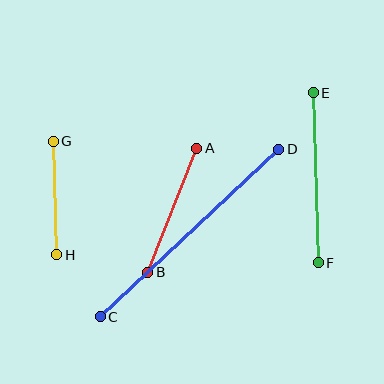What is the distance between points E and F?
The distance is approximately 170 pixels.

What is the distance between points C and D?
The distance is approximately 245 pixels.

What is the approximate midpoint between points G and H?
The midpoint is at approximately (55, 198) pixels.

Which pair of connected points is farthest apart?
Points C and D are farthest apart.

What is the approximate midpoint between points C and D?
The midpoint is at approximately (189, 233) pixels.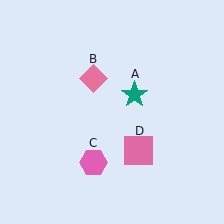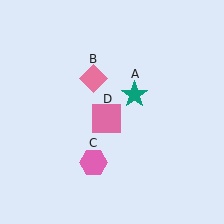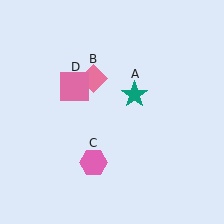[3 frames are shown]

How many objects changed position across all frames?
1 object changed position: pink square (object D).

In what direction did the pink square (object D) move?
The pink square (object D) moved up and to the left.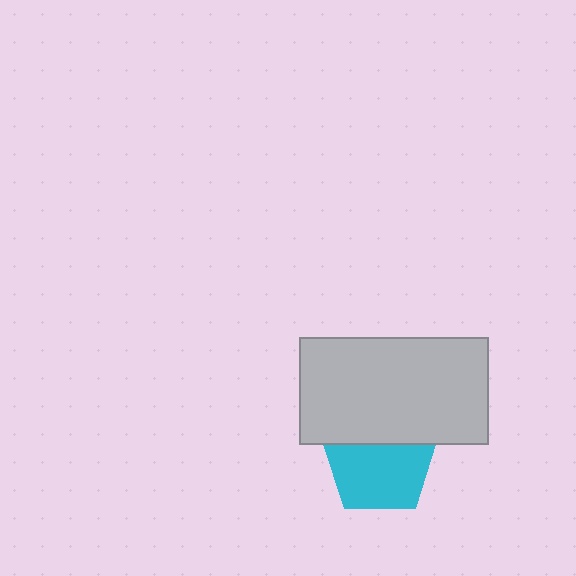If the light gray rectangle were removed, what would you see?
You would see the complete cyan pentagon.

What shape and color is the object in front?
The object in front is a light gray rectangle.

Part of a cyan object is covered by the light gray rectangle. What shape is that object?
It is a pentagon.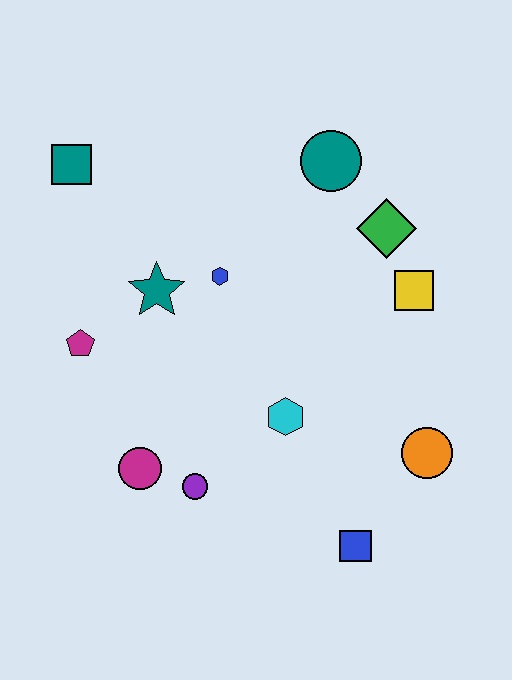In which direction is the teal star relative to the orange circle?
The teal star is to the left of the orange circle.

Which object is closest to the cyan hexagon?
The purple circle is closest to the cyan hexagon.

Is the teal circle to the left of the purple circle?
No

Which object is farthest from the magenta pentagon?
The orange circle is farthest from the magenta pentagon.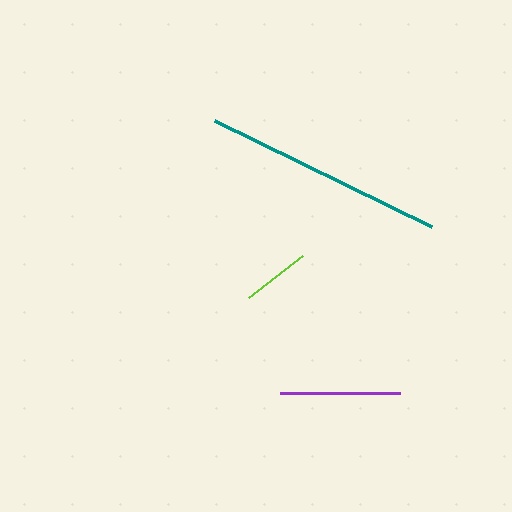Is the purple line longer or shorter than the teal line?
The teal line is longer than the purple line.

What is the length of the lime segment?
The lime segment is approximately 69 pixels long.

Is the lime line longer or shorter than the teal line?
The teal line is longer than the lime line.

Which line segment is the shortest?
The lime line is the shortest at approximately 69 pixels.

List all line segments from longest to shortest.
From longest to shortest: teal, purple, lime.